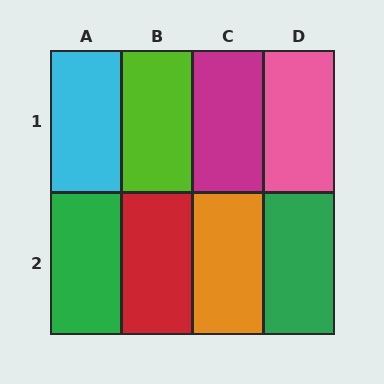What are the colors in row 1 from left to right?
Cyan, lime, magenta, pink.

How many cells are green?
2 cells are green.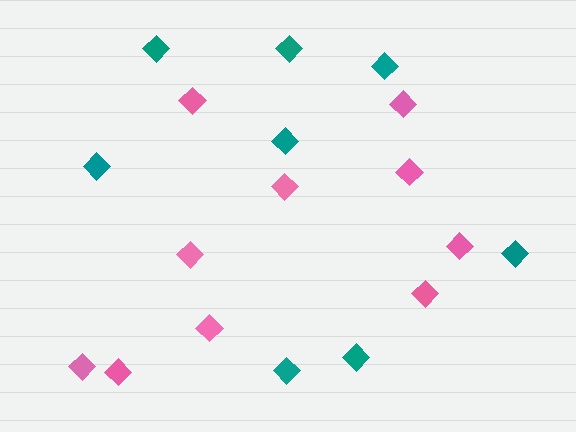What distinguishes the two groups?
There are 2 groups: one group of pink diamonds (10) and one group of teal diamonds (8).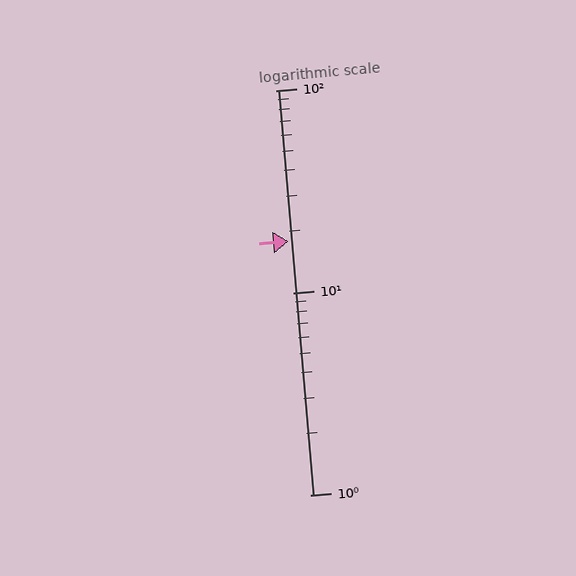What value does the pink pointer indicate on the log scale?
The pointer indicates approximately 18.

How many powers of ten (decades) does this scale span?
The scale spans 2 decades, from 1 to 100.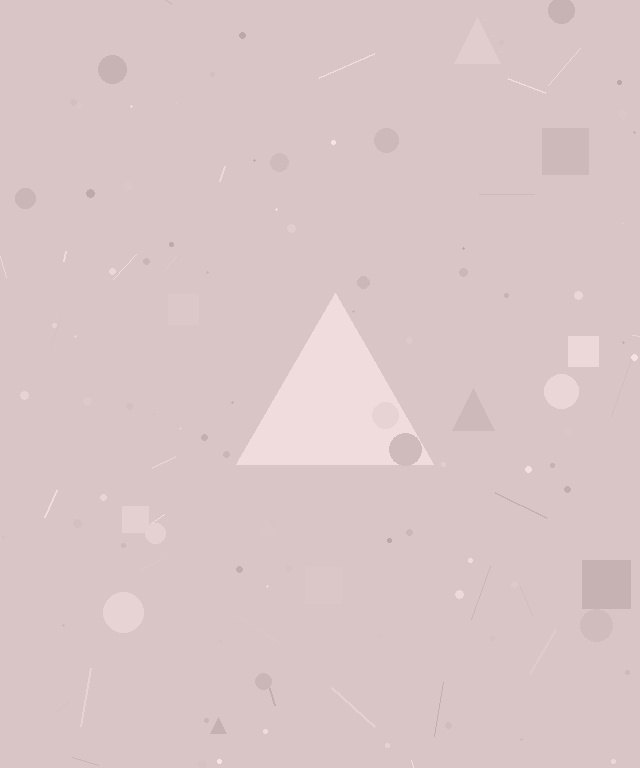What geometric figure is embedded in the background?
A triangle is embedded in the background.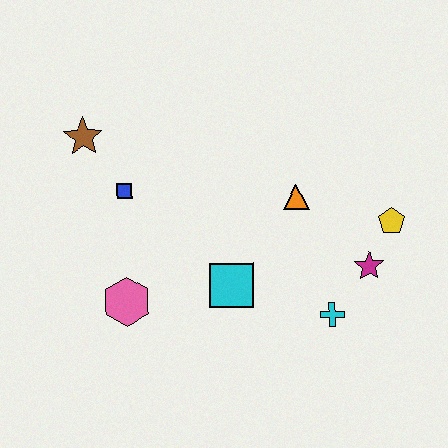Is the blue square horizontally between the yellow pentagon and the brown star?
Yes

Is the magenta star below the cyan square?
No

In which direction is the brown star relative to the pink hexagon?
The brown star is above the pink hexagon.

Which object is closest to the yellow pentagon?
The magenta star is closest to the yellow pentagon.